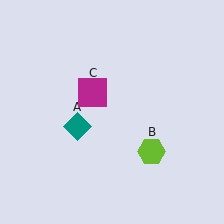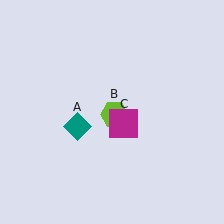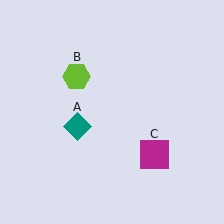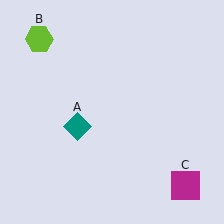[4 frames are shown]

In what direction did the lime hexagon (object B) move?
The lime hexagon (object B) moved up and to the left.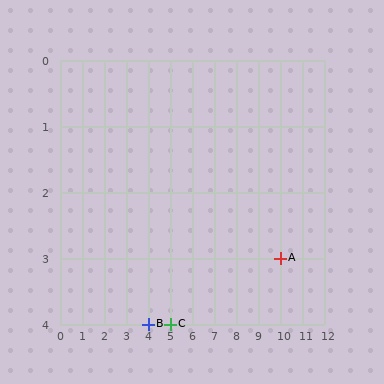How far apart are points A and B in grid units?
Points A and B are 6 columns and 1 row apart (about 6.1 grid units diagonally).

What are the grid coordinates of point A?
Point A is at grid coordinates (10, 3).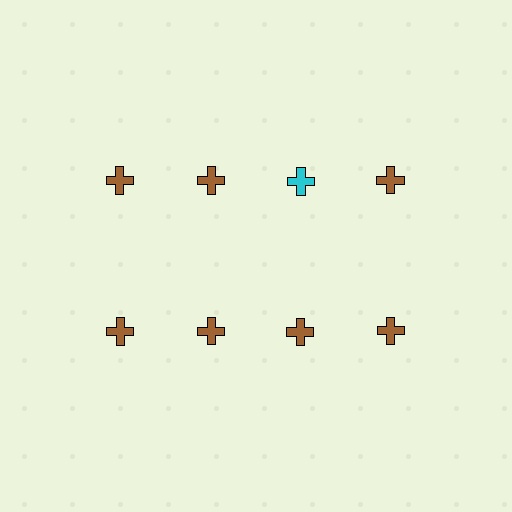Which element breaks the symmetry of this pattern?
The cyan cross in the top row, center column breaks the symmetry. All other shapes are brown crosses.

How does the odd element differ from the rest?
It has a different color: cyan instead of brown.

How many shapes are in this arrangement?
There are 8 shapes arranged in a grid pattern.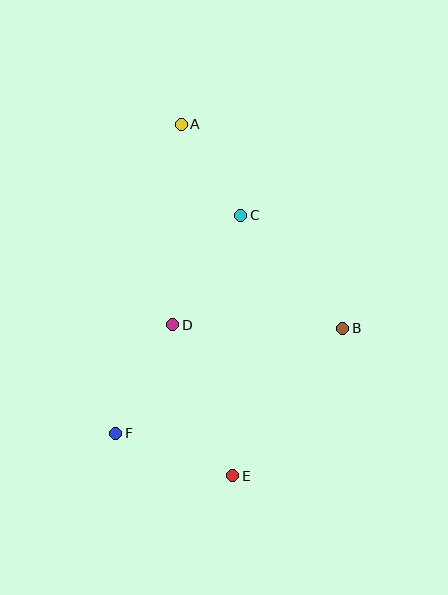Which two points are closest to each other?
Points A and C are closest to each other.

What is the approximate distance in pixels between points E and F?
The distance between E and F is approximately 125 pixels.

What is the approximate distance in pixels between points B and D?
The distance between B and D is approximately 171 pixels.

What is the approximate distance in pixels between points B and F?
The distance between B and F is approximately 250 pixels.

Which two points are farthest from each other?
Points A and E are farthest from each other.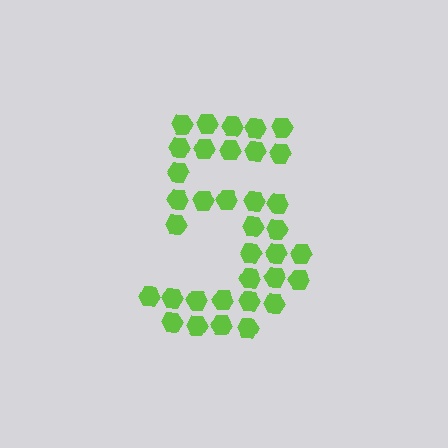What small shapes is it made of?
It is made of small hexagons.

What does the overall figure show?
The overall figure shows the digit 5.